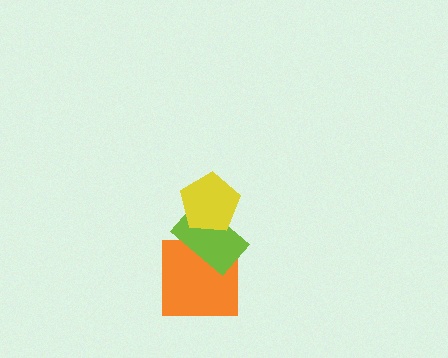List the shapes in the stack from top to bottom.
From top to bottom: the yellow pentagon, the lime rectangle, the orange square.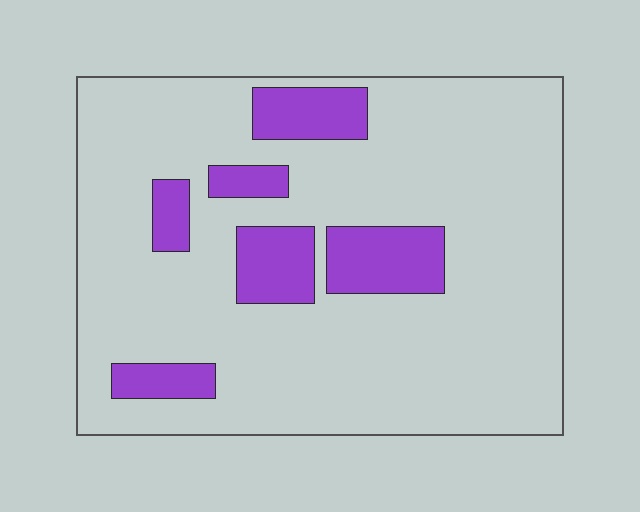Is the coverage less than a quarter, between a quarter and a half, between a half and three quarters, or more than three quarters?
Less than a quarter.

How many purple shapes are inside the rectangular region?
6.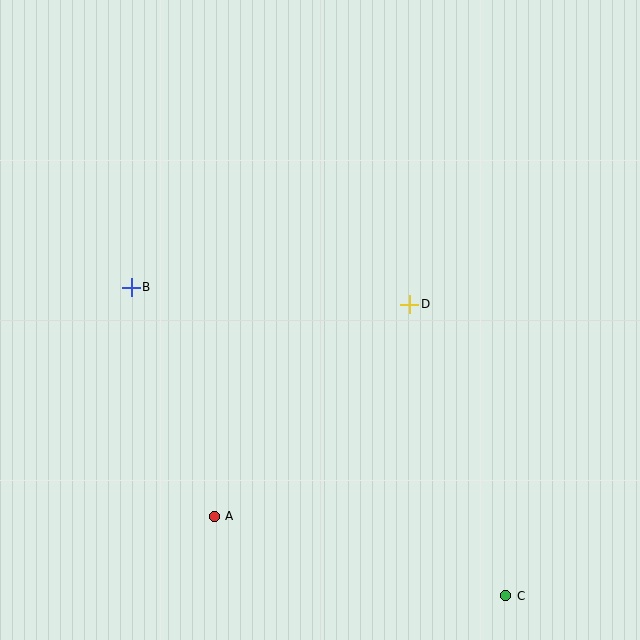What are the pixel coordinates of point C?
Point C is at (506, 596).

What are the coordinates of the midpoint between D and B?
The midpoint between D and B is at (270, 296).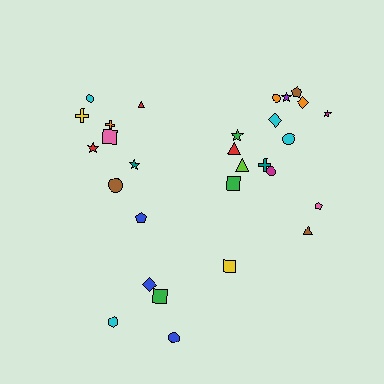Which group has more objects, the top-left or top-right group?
The top-right group.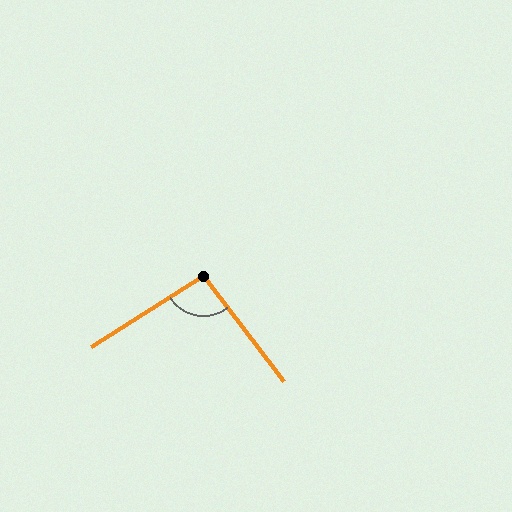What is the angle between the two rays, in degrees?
Approximately 95 degrees.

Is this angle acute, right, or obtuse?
It is obtuse.